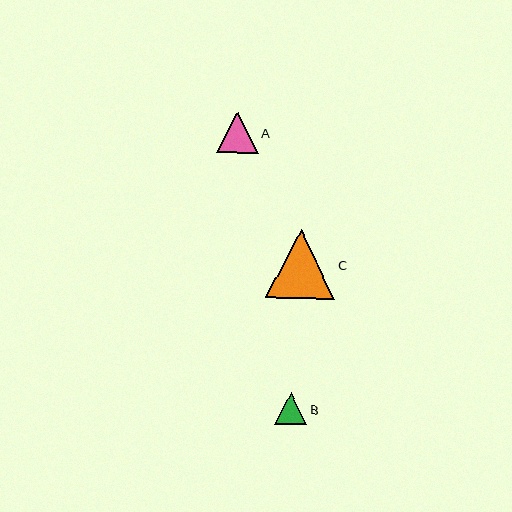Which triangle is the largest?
Triangle C is the largest with a size of approximately 69 pixels.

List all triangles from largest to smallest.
From largest to smallest: C, A, B.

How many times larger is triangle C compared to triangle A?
Triangle C is approximately 1.7 times the size of triangle A.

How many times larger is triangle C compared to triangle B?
Triangle C is approximately 2.1 times the size of triangle B.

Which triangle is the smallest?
Triangle B is the smallest with a size of approximately 32 pixels.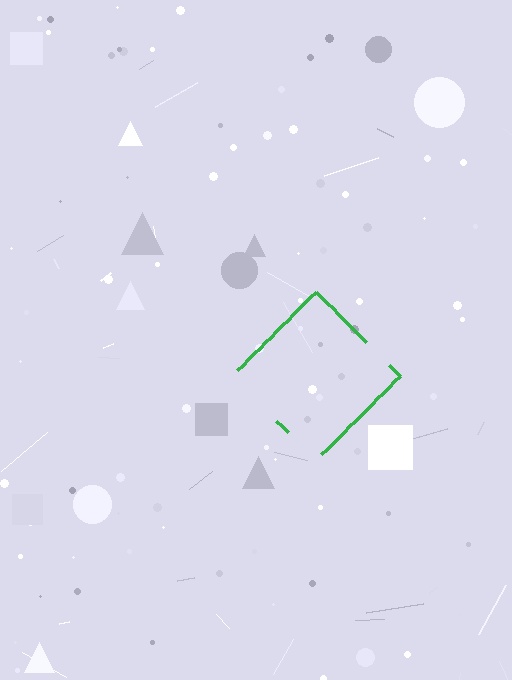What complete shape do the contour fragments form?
The contour fragments form a diamond.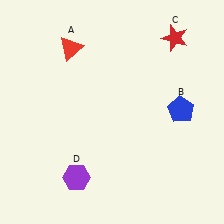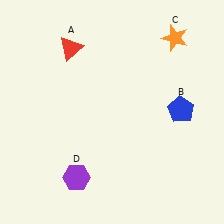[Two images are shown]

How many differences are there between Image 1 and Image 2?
There is 1 difference between the two images.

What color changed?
The star (C) changed from red in Image 1 to orange in Image 2.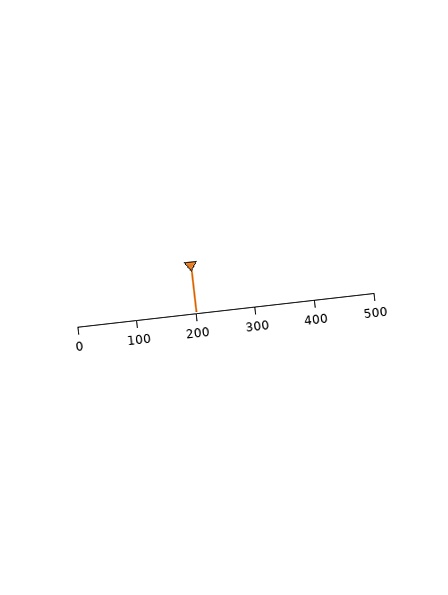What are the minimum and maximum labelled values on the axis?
The axis runs from 0 to 500.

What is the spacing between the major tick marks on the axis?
The major ticks are spaced 100 apart.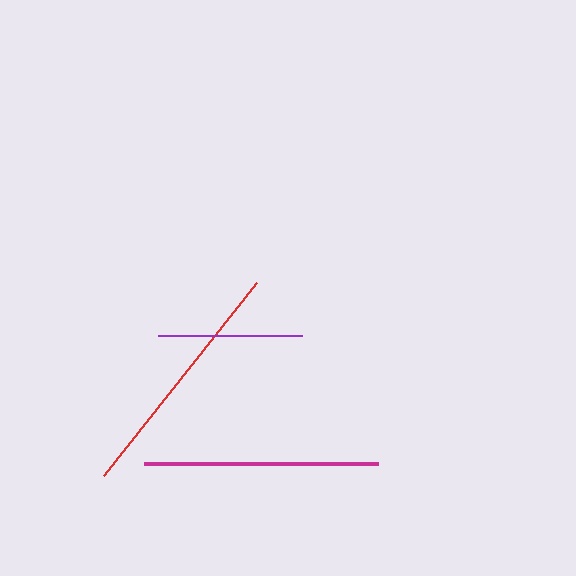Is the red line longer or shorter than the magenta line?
The red line is longer than the magenta line.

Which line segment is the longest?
The red line is the longest at approximately 246 pixels.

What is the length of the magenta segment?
The magenta segment is approximately 234 pixels long.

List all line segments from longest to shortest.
From longest to shortest: red, magenta, purple.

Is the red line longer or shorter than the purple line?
The red line is longer than the purple line.